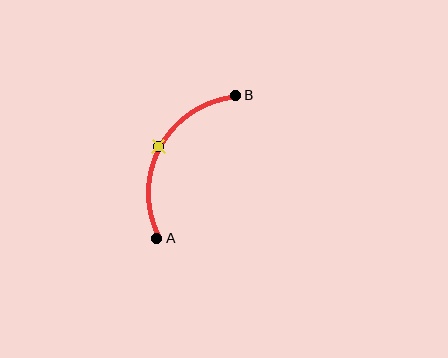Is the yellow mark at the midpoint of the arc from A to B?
Yes. The yellow mark lies on the arc at equal arc-length from both A and B — it is the arc midpoint.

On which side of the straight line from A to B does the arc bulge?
The arc bulges to the left of the straight line connecting A and B.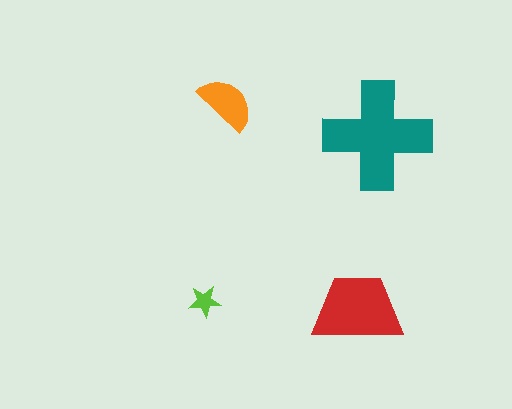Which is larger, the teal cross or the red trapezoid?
The teal cross.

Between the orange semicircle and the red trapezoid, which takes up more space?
The red trapezoid.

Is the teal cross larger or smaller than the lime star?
Larger.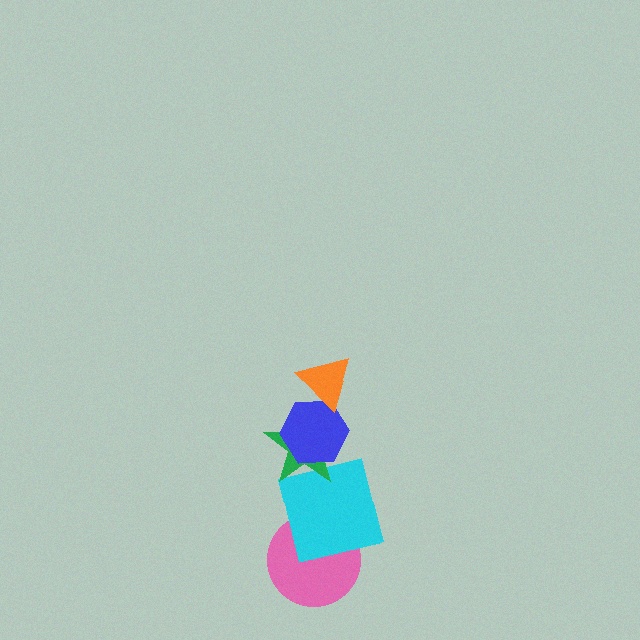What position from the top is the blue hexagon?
The blue hexagon is 2nd from the top.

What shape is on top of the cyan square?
The green star is on top of the cyan square.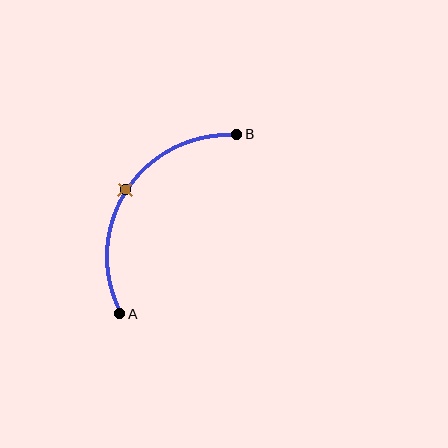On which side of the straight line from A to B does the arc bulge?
The arc bulges to the left of the straight line connecting A and B.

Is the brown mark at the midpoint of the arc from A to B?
Yes. The brown mark lies on the arc at equal arc-length from both A and B — it is the arc midpoint.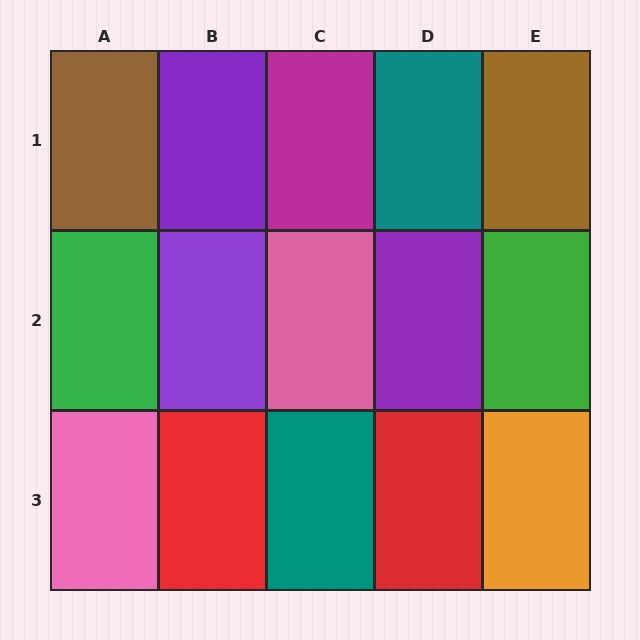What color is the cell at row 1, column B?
Purple.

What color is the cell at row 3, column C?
Teal.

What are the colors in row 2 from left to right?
Green, purple, pink, purple, green.